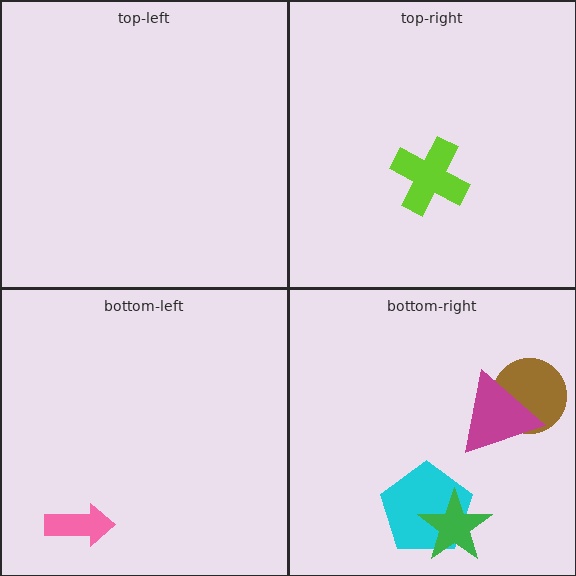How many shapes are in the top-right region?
1.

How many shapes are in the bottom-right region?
4.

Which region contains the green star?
The bottom-right region.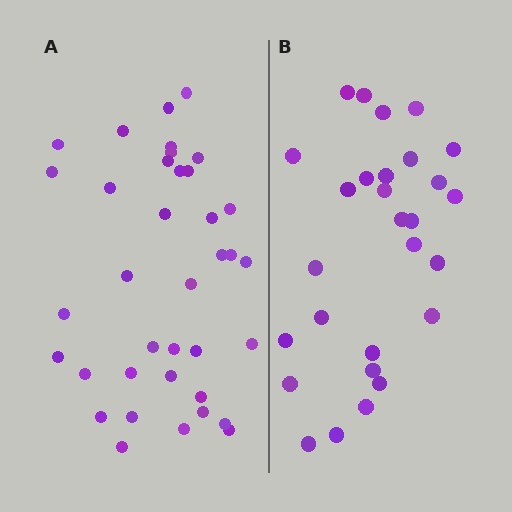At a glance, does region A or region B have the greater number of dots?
Region A (the left region) has more dots.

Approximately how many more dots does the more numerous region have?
Region A has roughly 8 or so more dots than region B.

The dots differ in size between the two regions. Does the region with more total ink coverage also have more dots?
No. Region B has more total ink coverage because its dots are larger, but region A actually contains more individual dots. Total area can be misleading — the number of items is what matters here.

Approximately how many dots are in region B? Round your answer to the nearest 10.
About 30 dots. (The exact count is 28, which rounds to 30.)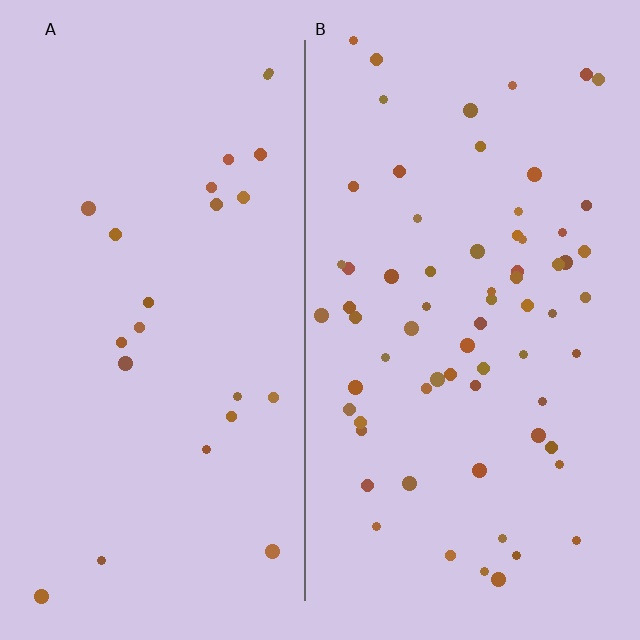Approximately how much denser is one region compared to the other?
Approximately 2.9× — region B over region A.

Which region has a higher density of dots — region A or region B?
B (the right).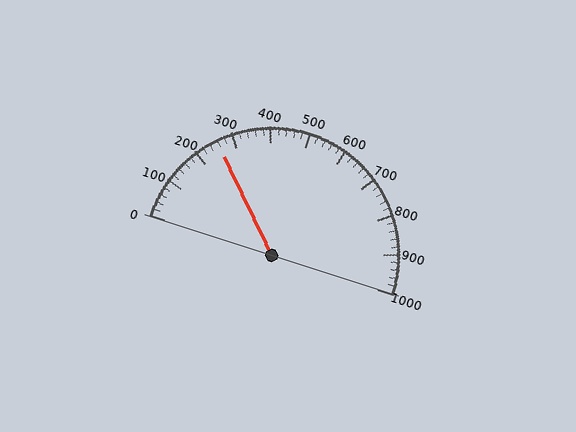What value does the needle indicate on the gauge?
The needle indicates approximately 260.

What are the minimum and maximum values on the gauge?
The gauge ranges from 0 to 1000.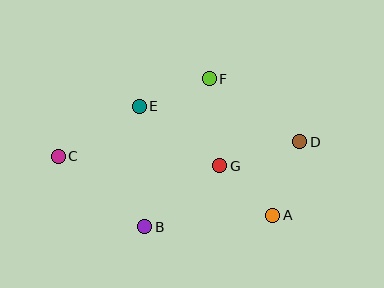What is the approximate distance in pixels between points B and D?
The distance between B and D is approximately 177 pixels.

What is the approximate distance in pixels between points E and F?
The distance between E and F is approximately 75 pixels.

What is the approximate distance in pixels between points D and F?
The distance between D and F is approximately 111 pixels.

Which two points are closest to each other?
Points A and G are closest to each other.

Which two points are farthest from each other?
Points C and D are farthest from each other.